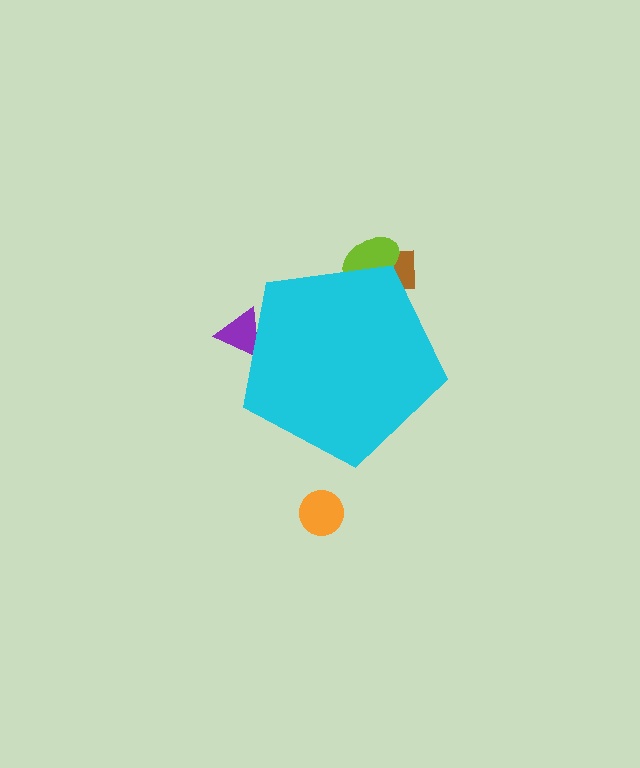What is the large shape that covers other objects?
A cyan pentagon.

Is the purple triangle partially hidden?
Yes, the purple triangle is partially hidden behind the cyan pentagon.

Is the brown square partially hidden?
Yes, the brown square is partially hidden behind the cyan pentagon.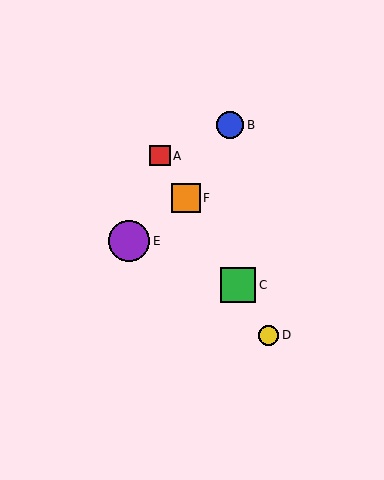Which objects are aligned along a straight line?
Objects A, C, D, F are aligned along a straight line.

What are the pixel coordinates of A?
Object A is at (160, 156).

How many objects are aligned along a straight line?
4 objects (A, C, D, F) are aligned along a straight line.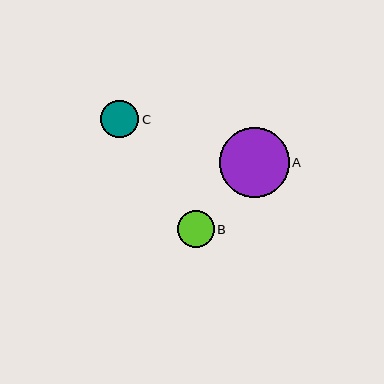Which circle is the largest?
Circle A is the largest with a size of approximately 70 pixels.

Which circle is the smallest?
Circle B is the smallest with a size of approximately 37 pixels.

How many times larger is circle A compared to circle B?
Circle A is approximately 1.9 times the size of circle B.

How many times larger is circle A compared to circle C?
Circle A is approximately 1.9 times the size of circle C.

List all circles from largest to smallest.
From largest to smallest: A, C, B.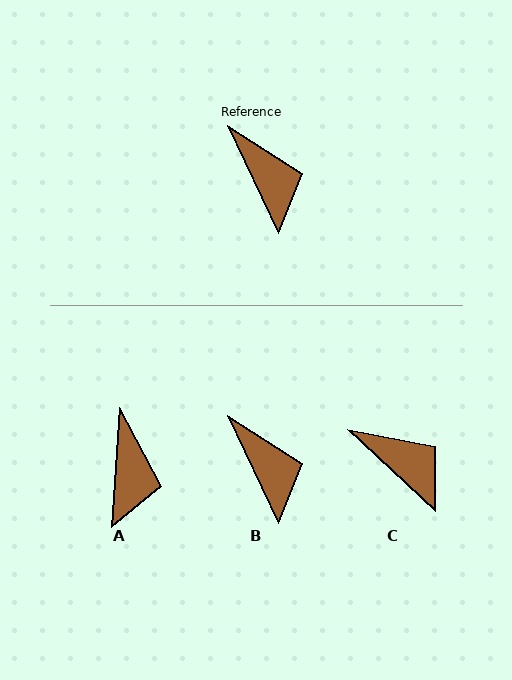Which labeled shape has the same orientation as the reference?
B.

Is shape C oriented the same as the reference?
No, it is off by about 21 degrees.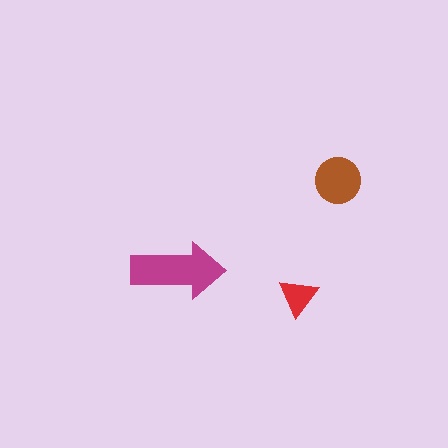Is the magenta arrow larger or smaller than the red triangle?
Larger.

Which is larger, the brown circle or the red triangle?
The brown circle.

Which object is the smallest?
The red triangle.